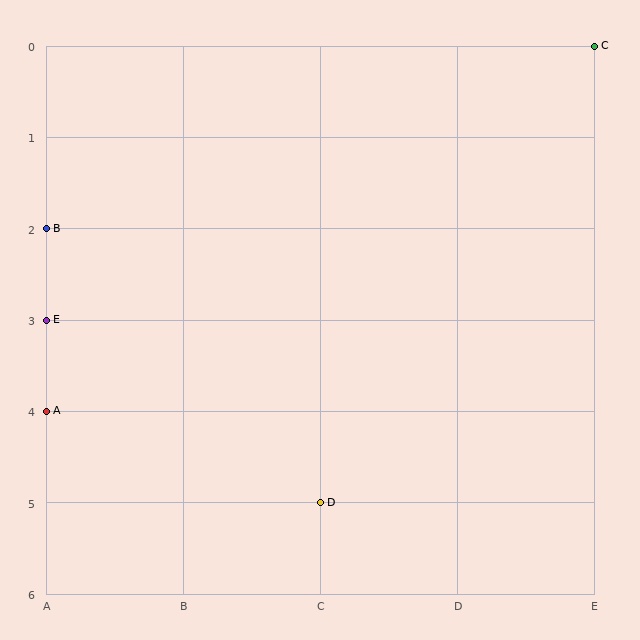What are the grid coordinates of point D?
Point D is at grid coordinates (C, 5).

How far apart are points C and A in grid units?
Points C and A are 4 columns and 4 rows apart (about 5.7 grid units diagonally).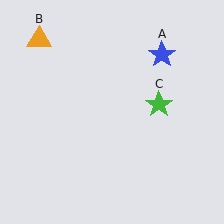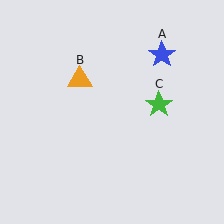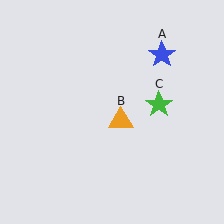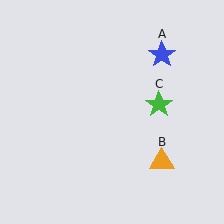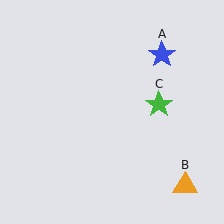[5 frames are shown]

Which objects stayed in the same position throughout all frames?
Blue star (object A) and green star (object C) remained stationary.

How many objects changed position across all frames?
1 object changed position: orange triangle (object B).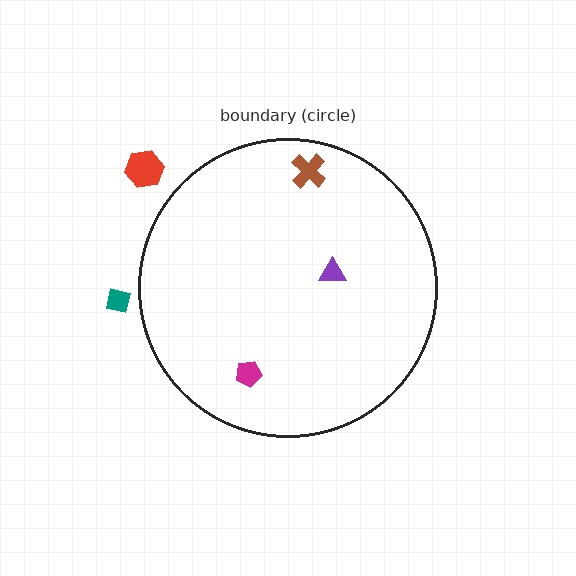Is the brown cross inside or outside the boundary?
Inside.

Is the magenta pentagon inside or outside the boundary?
Inside.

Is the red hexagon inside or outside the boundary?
Outside.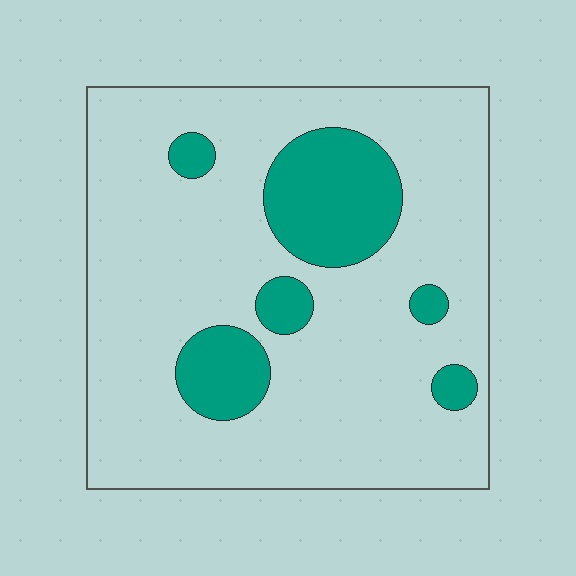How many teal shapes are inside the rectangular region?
6.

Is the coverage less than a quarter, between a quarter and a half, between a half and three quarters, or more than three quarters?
Less than a quarter.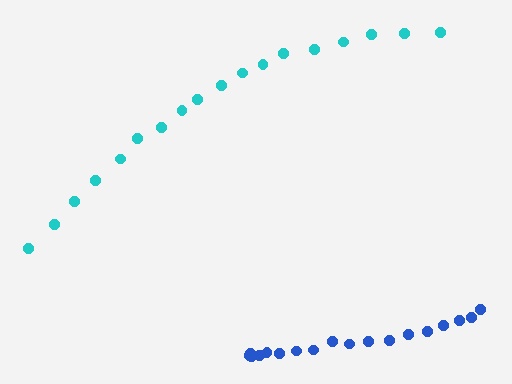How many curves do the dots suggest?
There are 2 distinct paths.